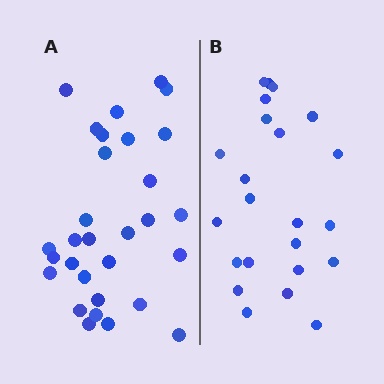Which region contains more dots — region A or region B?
Region A (the left region) has more dots.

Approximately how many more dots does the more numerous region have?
Region A has roughly 8 or so more dots than region B.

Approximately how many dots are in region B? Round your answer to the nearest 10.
About 20 dots. (The exact count is 23, which rounds to 20.)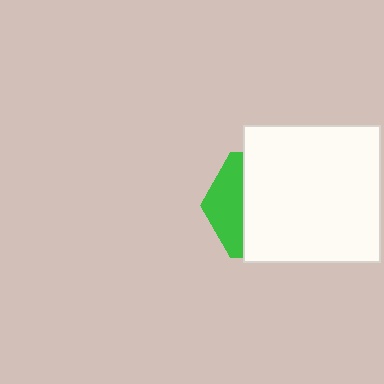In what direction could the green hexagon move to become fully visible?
The green hexagon could move left. That would shift it out from behind the white square entirely.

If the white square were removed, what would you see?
You would see the complete green hexagon.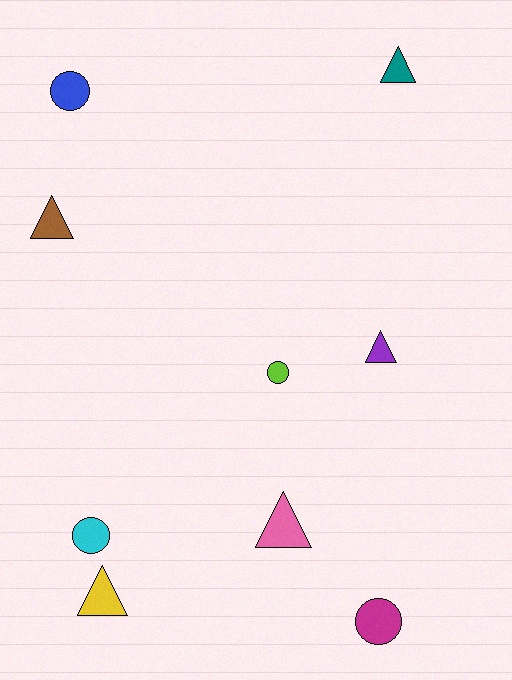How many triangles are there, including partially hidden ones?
There are 5 triangles.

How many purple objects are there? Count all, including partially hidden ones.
There is 1 purple object.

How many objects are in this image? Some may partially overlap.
There are 9 objects.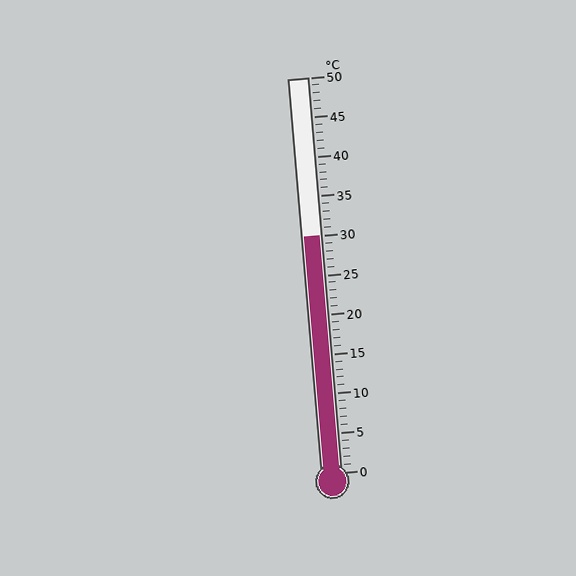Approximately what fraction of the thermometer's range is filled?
The thermometer is filled to approximately 60% of its range.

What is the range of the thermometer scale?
The thermometer scale ranges from 0°C to 50°C.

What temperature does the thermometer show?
The thermometer shows approximately 30°C.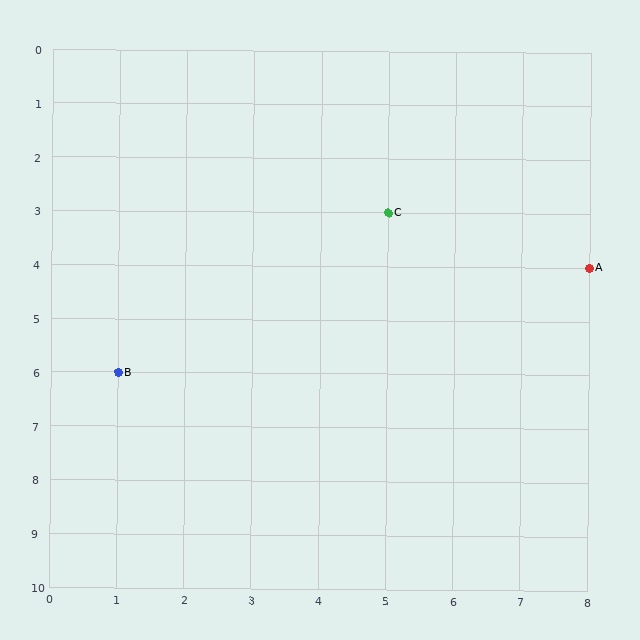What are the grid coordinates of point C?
Point C is at grid coordinates (5, 3).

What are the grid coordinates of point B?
Point B is at grid coordinates (1, 6).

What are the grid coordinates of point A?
Point A is at grid coordinates (8, 4).